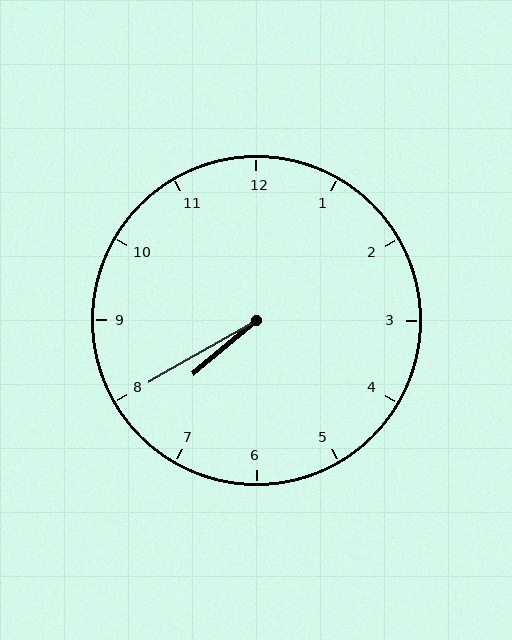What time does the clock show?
7:40.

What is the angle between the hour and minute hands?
Approximately 10 degrees.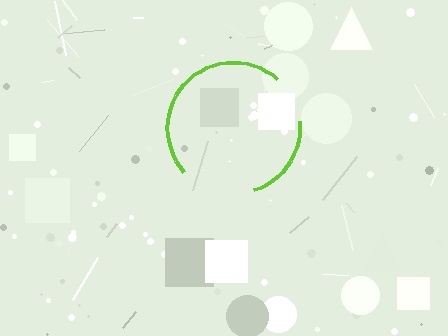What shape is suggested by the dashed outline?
The dashed outline suggests a circle.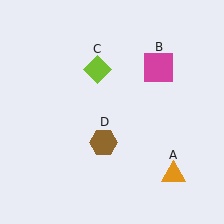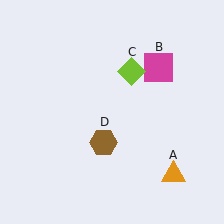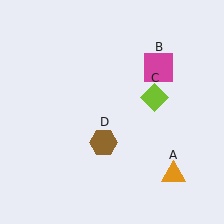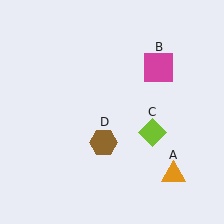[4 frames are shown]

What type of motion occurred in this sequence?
The lime diamond (object C) rotated clockwise around the center of the scene.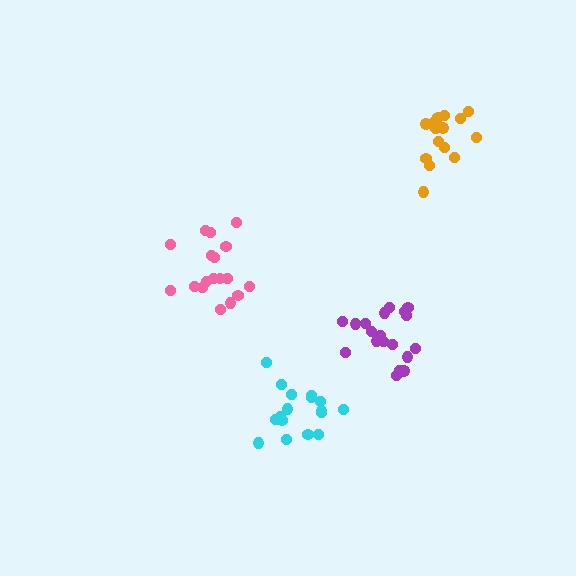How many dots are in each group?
Group 1: 15 dots, Group 2: 18 dots, Group 3: 19 dots, Group 4: 17 dots (69 total).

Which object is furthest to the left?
The pink cluster is leftmost.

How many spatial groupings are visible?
There are 4 spatial groupings.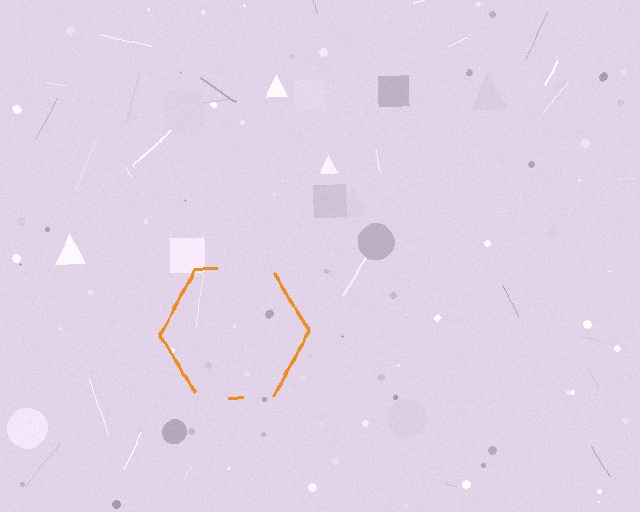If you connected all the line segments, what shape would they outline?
They would outline a hexagon.